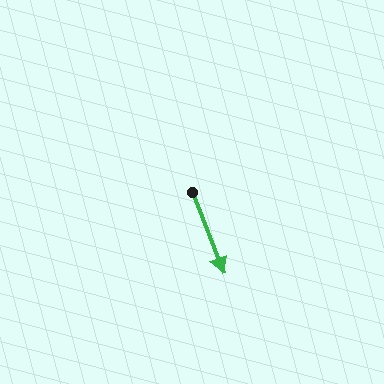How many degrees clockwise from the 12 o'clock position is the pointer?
Approximately 159 degrees.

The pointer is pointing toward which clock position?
Roughly 5 o'clock.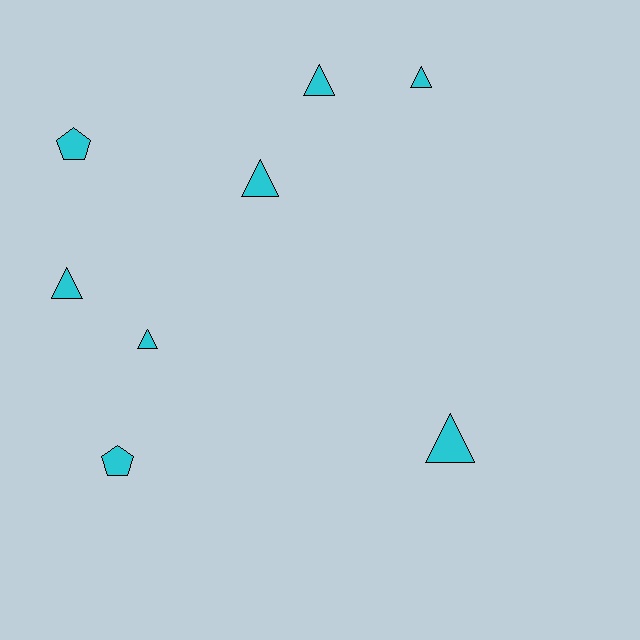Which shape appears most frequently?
Triangle, with 6 objects.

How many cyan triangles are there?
There are 6 cyan triangles.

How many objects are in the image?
There are 8 objects.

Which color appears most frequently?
Cyan, with 8 objects.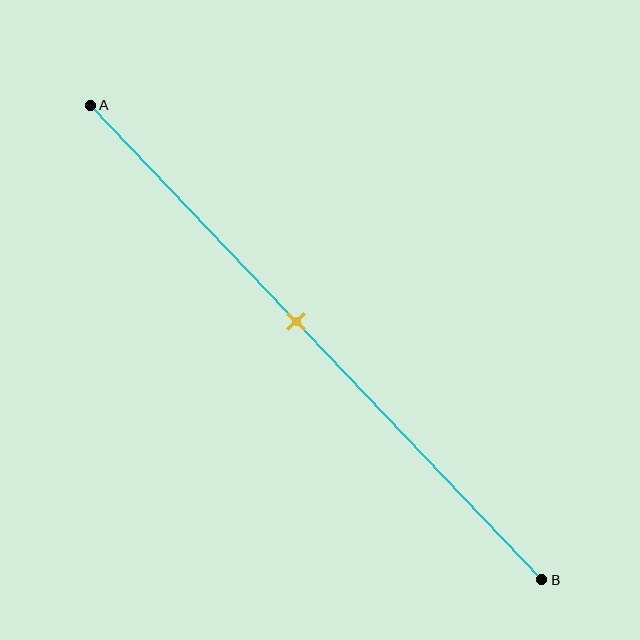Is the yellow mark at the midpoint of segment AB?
No, the mark is at about 45% from A, not at the 50% midpoint.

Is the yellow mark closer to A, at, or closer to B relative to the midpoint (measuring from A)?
The yellow mark is closer to point A than the midpoint of segment AB.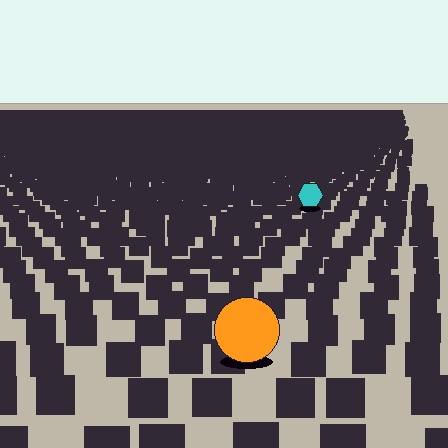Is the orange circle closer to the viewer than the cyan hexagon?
Yes. The orange circle is closer — you can tell from the texture gradient: the ground texture is coarser near it.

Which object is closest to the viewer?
The orange circle is closest. The texture marks near it are larger and more spread out.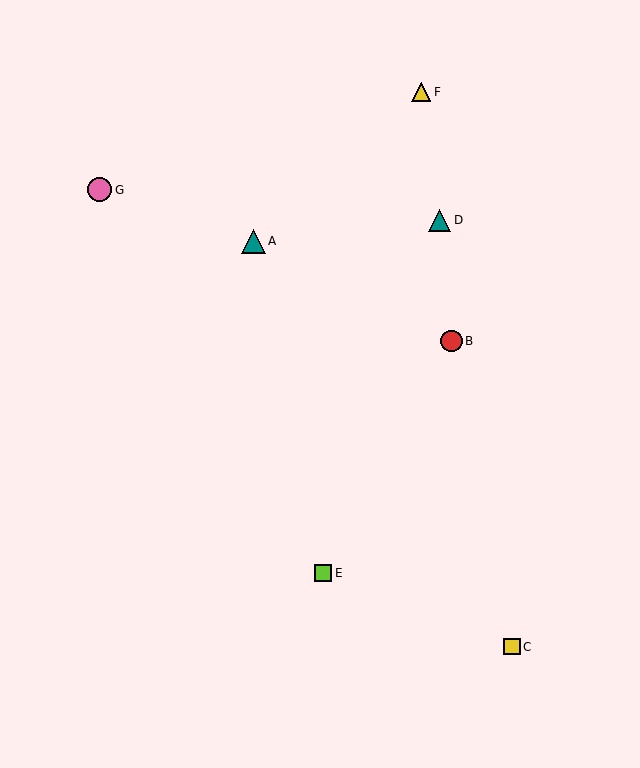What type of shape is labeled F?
Shape F is a yellow triangle.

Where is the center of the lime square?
The center of the lime square is at (323, 573).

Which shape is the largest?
The pink circle (labeled G) is the largest.